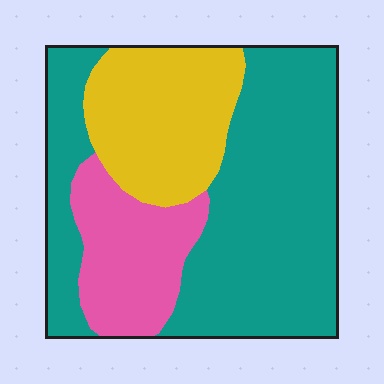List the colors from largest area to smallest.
From largest to smallest: teal, yellow, pink.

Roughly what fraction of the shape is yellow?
Yellow takes up about one quarter (1/4) of the shape.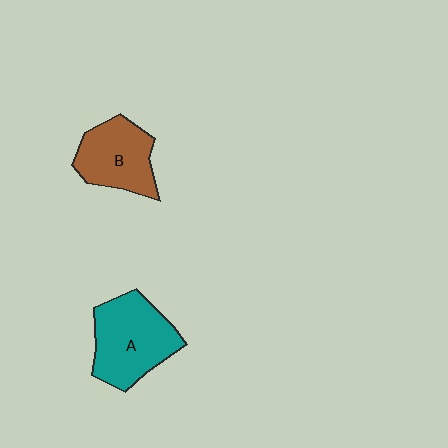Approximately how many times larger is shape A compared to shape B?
Approximately 1.2 times.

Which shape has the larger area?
Shape A (teal).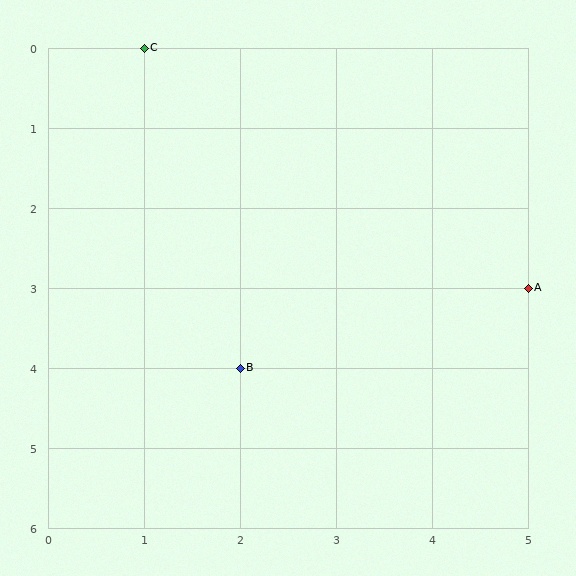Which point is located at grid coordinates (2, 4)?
Point B is at (2, 4).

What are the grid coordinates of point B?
Point B is at grid coordinates (2, 4).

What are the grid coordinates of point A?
Point A is at grid coordinates (5, 3).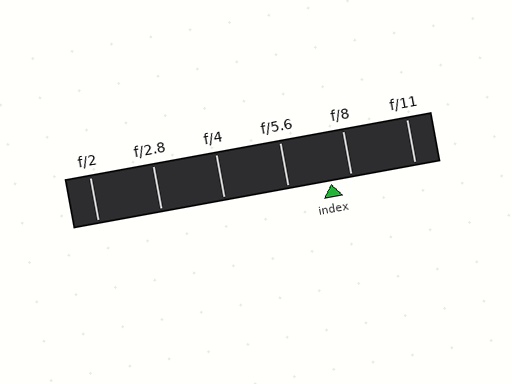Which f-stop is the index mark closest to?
The index mark is closest to f/8.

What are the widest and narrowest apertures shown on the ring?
The widest aperture shown is f/2 and the narrowest is f/11.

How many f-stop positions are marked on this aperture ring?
There are 6 f-stop positions marked.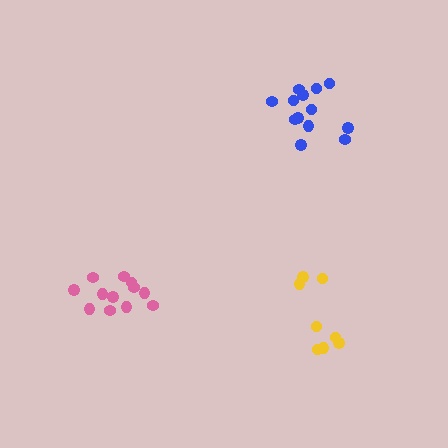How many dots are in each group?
Group 1: 12 dots, Group 2: 8 dots, Group 3: 13 dots (33 total).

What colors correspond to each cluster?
The clusters are colored: pink, yellow, blue.